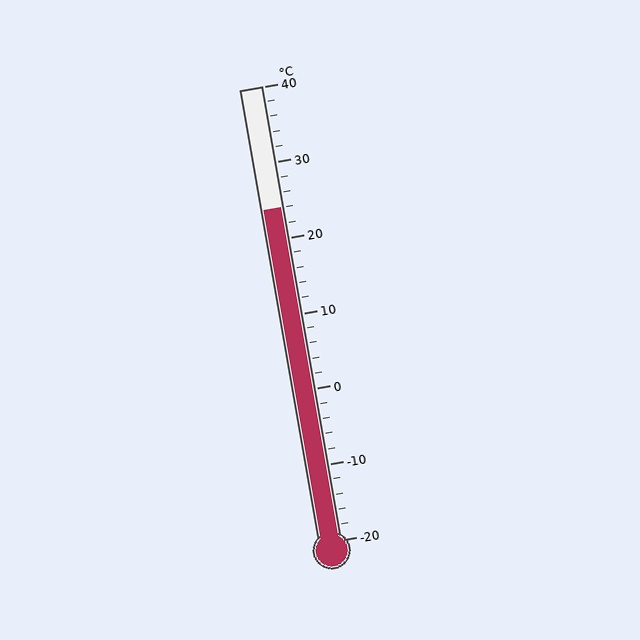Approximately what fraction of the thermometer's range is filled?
The thermometer is filled to approximately 75% of its range.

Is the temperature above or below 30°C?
The temperature is below 30°C.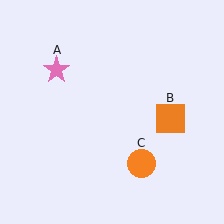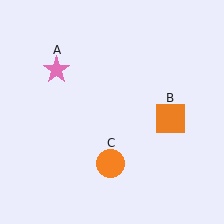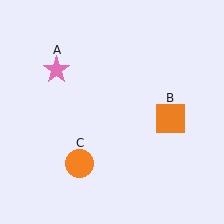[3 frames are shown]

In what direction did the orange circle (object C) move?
The orange circle (object C) moved left.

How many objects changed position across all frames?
1 object changed position: orange circle (object C).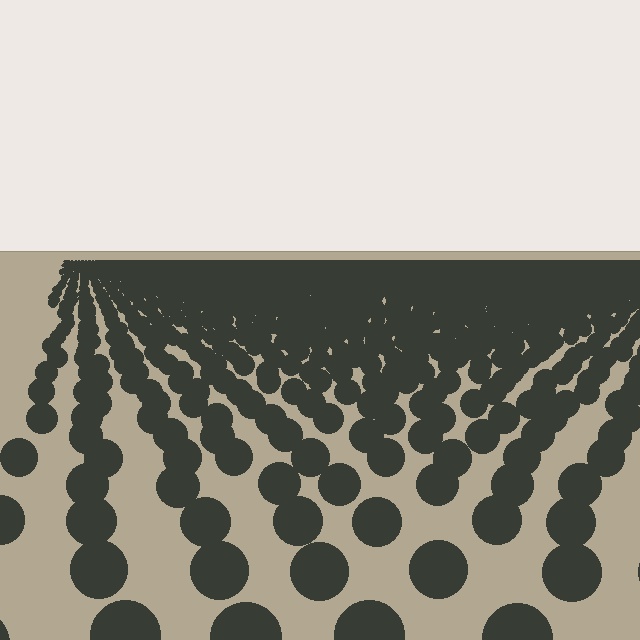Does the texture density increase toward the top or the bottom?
Density increases toward the top.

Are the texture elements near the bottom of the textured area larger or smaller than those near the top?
Larger. Near the bottom, elements are closer to the viewer and appear at a bigger on-screen size.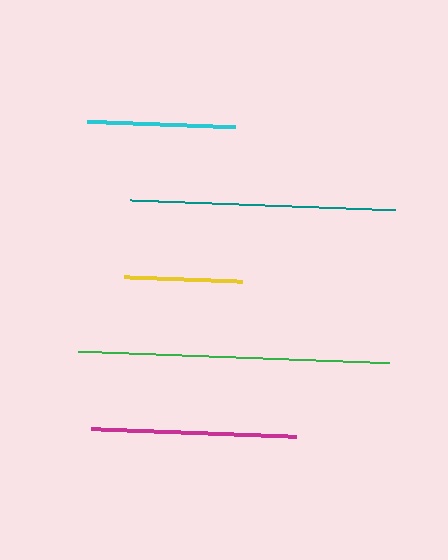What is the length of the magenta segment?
The magenta segment is approximately 205 pixels long.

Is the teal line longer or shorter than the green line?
The green line is longer than the teal line.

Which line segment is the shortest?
The yellow line is the shortest at approximately 118 pixels.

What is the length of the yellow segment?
The yellow segment is approximately 118 pixels long.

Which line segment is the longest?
The green line is the longest at approximately 311 pixels.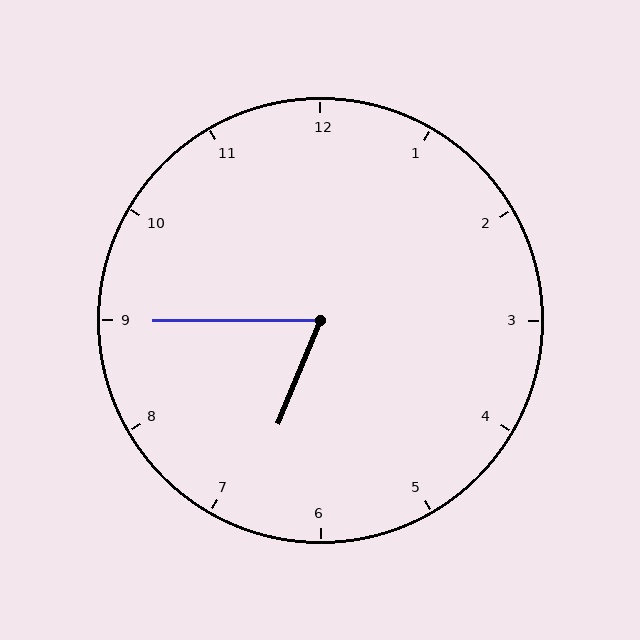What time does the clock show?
6:45.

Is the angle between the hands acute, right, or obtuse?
It is acute.